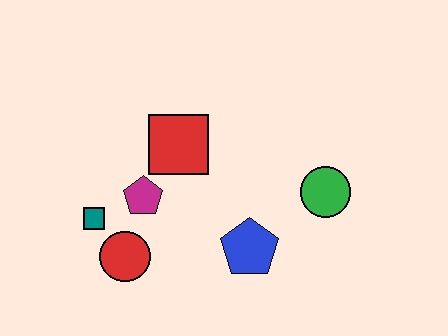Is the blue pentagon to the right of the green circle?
No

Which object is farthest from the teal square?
The green circle is farthest from the teal square.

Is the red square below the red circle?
No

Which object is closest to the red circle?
The teal square is closest to the red circle.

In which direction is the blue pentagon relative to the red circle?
The blue pentagon is to the right of the red circle.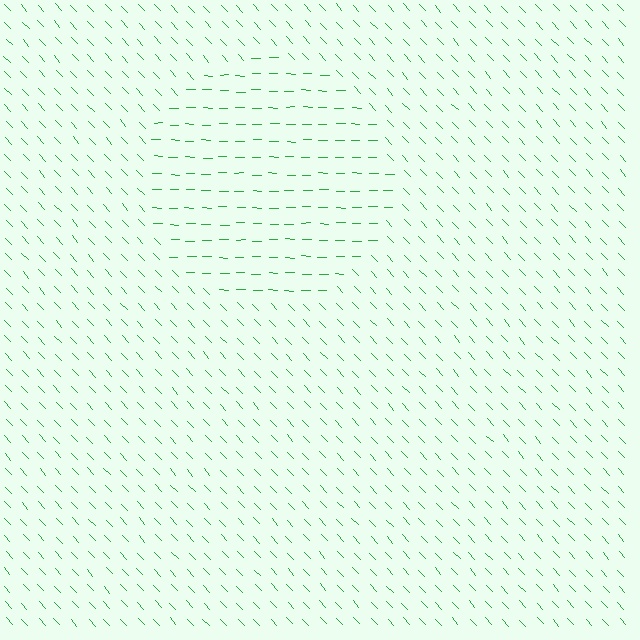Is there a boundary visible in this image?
Yes, there is a texture boundary formed by a change in line orientation.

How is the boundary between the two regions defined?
The boundary is defined purely by a change in line orientation (approximately 45 degrees difference). All lines are the same color and thickness.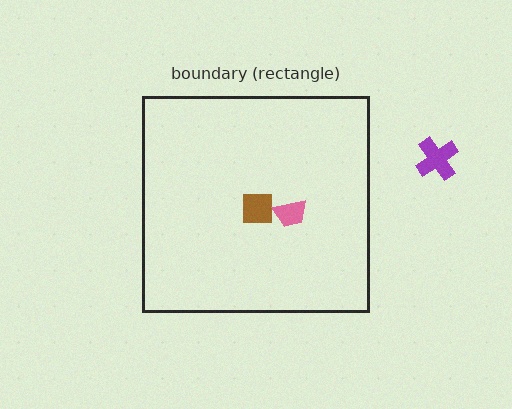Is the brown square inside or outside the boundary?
Inside.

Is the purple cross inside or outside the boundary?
Outside.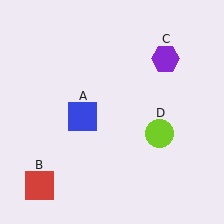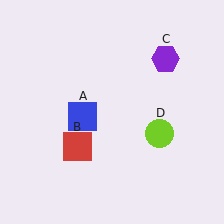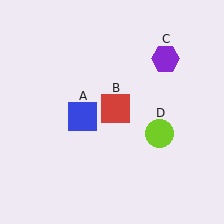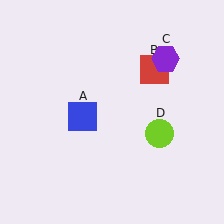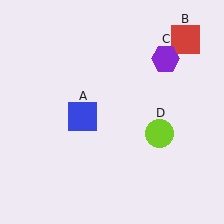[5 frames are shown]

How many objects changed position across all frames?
1 object changed position: red square (object B).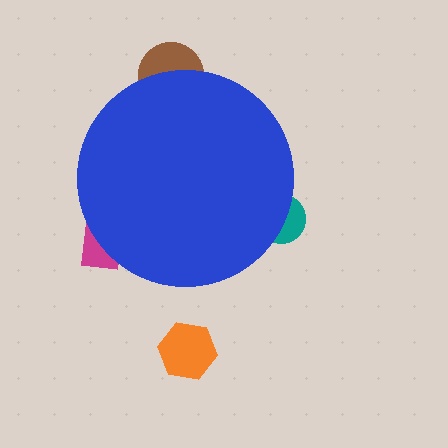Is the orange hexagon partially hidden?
No, the orange hexagon is fully visible.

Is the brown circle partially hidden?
Yes, the brown circle is partially hidden behind the blue circle.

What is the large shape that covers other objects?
A blue circle.